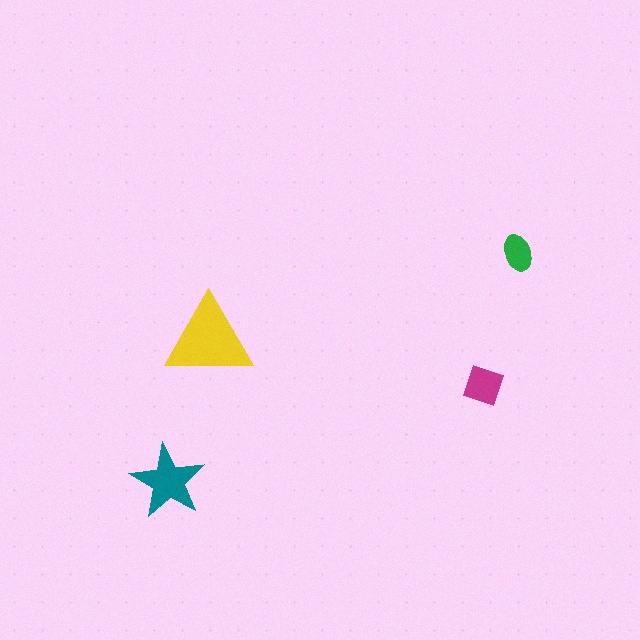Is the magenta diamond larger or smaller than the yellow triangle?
Smaller.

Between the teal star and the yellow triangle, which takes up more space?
The yellow triangle.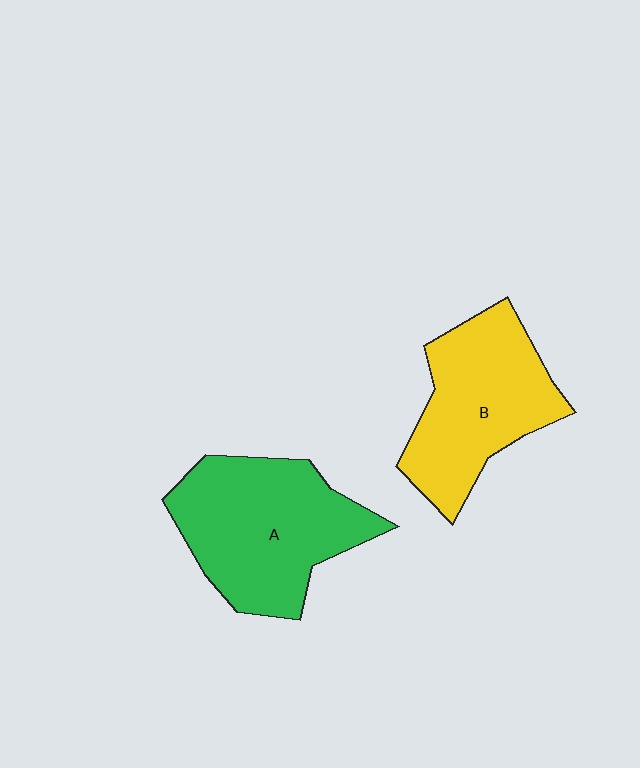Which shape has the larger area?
Shape A (green).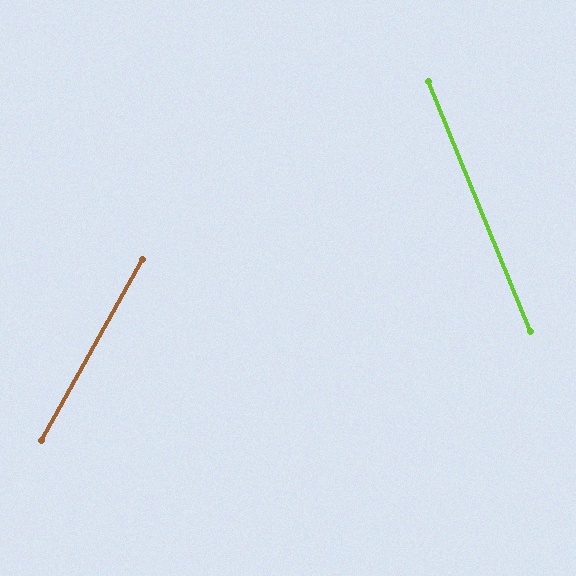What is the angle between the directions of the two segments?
Approximately 51 degrees.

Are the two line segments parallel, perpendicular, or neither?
Neither parallel nor perpendicular — they differ by about 51°.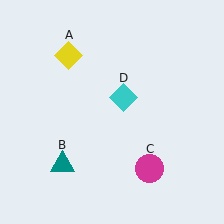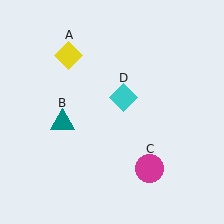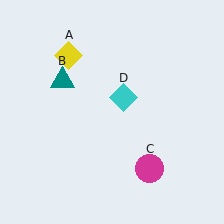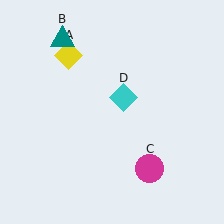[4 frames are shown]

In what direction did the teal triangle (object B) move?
The teal triangle (object B) moved up.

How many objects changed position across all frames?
1 object changed position: teal triangle (object B).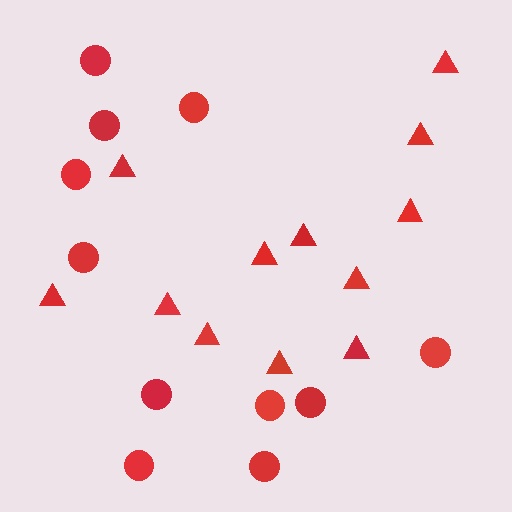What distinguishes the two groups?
There are 2 groups: one group of circles (11) and one group of triangles (12).